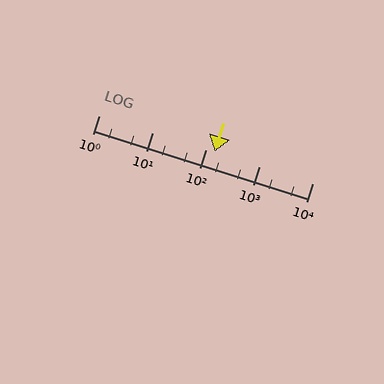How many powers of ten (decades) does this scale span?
The scale spans 4 decades, from 1 to 10000.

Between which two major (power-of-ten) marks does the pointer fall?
The pointer is between 100 and 1000.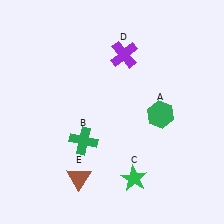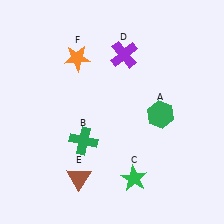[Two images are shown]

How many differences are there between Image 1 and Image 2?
There is 1 difference between the two images.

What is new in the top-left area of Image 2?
An orange star (F) was added in the top-left area of Image 2.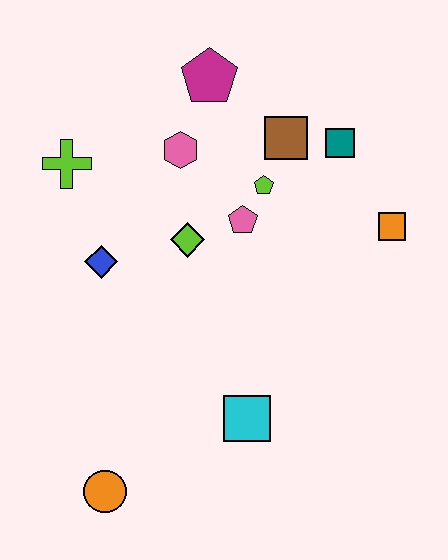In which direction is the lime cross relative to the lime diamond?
The lime cross is to the left of the lime diamond.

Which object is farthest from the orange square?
The orange circle is farthest from the orange square.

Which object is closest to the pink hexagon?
The magenta pentagon is closest to the pink hexagon.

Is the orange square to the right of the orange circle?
Yes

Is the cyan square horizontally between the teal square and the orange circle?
Yes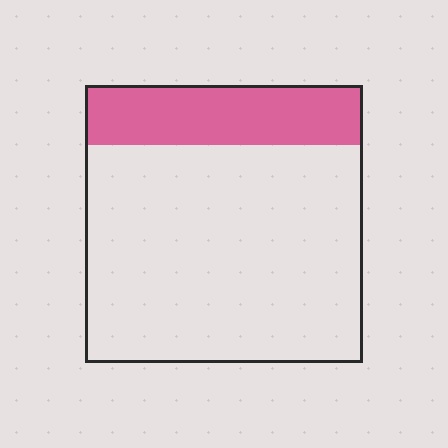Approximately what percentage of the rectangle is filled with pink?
Approximately 20%.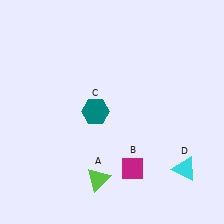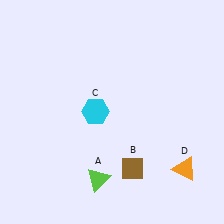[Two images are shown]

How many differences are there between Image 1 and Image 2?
There are 3 differences between the two images.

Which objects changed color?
B changed from magenta to brown. C changed from teal to cyan. D changed from cyan to orange.